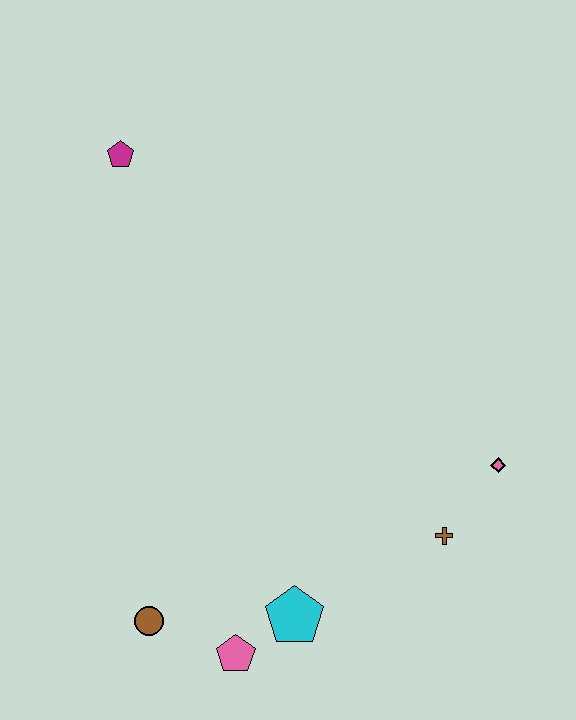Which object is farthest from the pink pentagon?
The magenta pentagon is farthest from the pink pentagon.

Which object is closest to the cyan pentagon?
The pink pentagon is closest to the cyan pentagon.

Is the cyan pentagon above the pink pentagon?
Yes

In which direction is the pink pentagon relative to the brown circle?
The pink pentagon is to the right of the brown circle.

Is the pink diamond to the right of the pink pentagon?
Yes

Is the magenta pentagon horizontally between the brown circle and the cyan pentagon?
No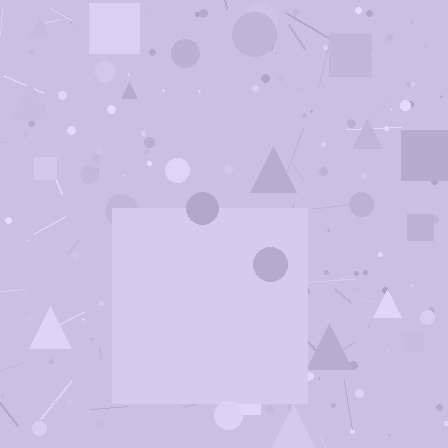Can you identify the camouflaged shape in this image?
The camouflaged shape is a square.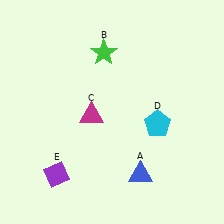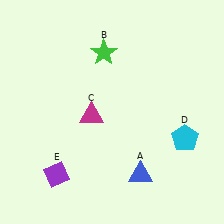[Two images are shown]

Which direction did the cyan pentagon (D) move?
The cyan pentagon (D) moved right.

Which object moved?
The cyan pentagon (D) moved right.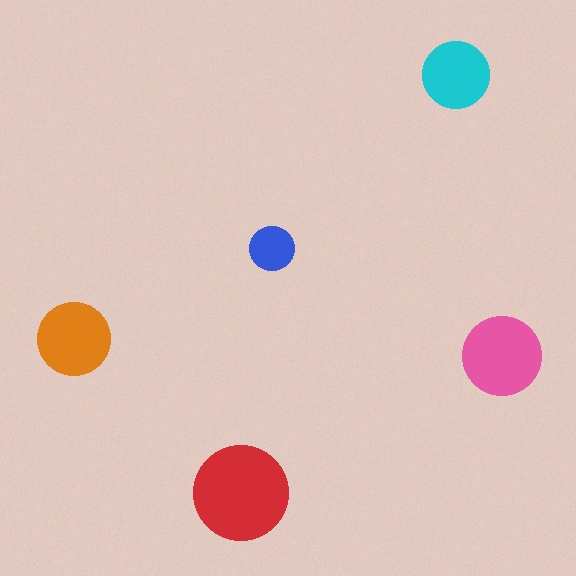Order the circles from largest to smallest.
the red one, the pink one, the orange one, the cyan one, the blue one.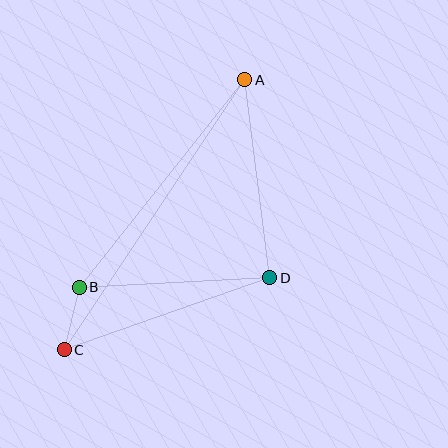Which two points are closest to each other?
Points B and C are closest to each other.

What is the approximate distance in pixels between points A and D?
The distance between A and D is approximately 199 pixels.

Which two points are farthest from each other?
Points A and C are farthest from each other.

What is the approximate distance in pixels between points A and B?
The distance between A and B is approximately 265 pixels.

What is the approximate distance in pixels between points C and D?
The distance between C and D is approximately 218 pixels.